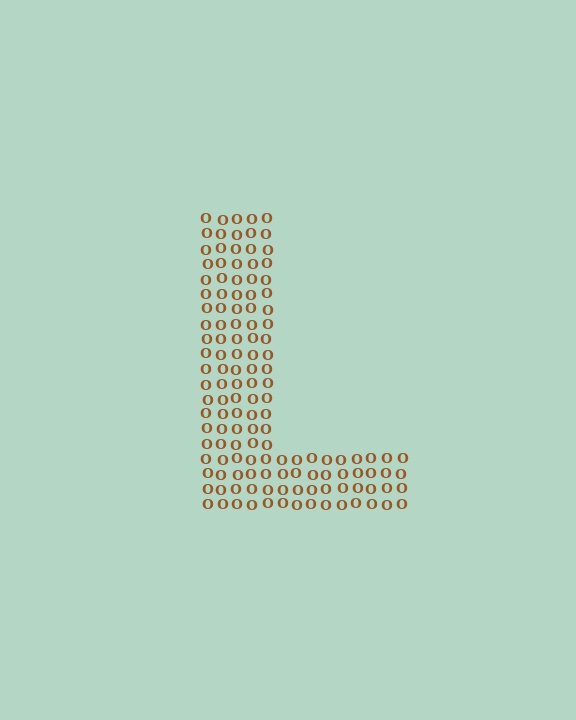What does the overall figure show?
The overall figure shows the letter L.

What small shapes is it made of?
It is made of small letter O's.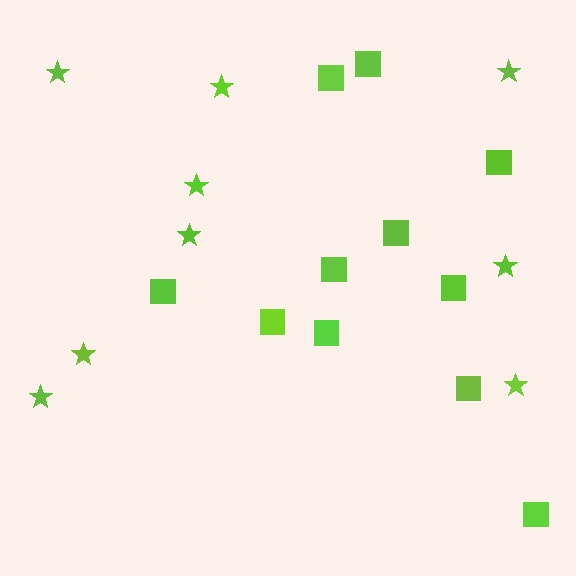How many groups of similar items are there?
There are 2 groups: one group of squares (11) and one group of stars (9).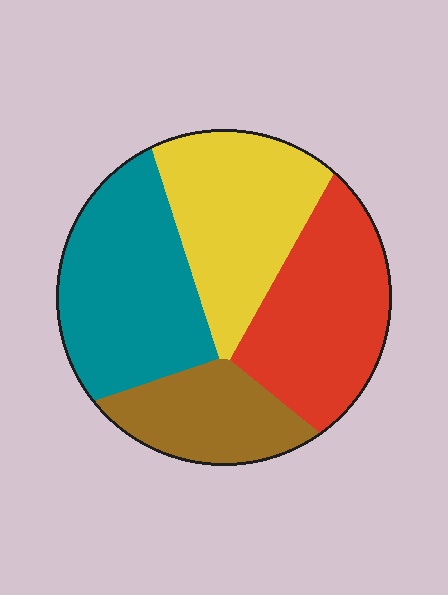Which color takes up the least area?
Brown, at roughly 15%.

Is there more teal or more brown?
Teal.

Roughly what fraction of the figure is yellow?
Yellow covers roughly 25% of the figure.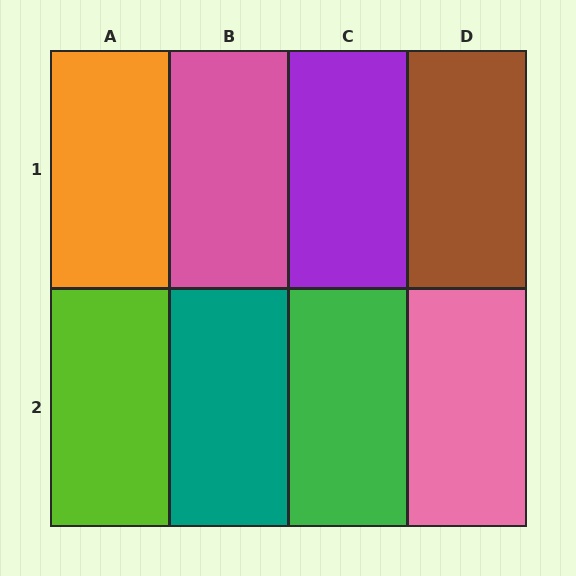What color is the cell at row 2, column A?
Lime.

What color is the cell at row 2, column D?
Pink.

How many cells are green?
1 cell is green.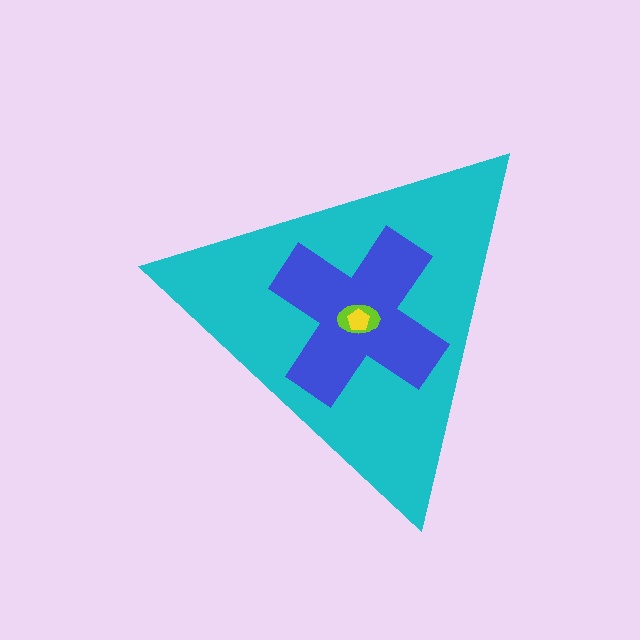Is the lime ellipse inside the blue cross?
Yes.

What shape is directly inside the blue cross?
The lime ellipse.